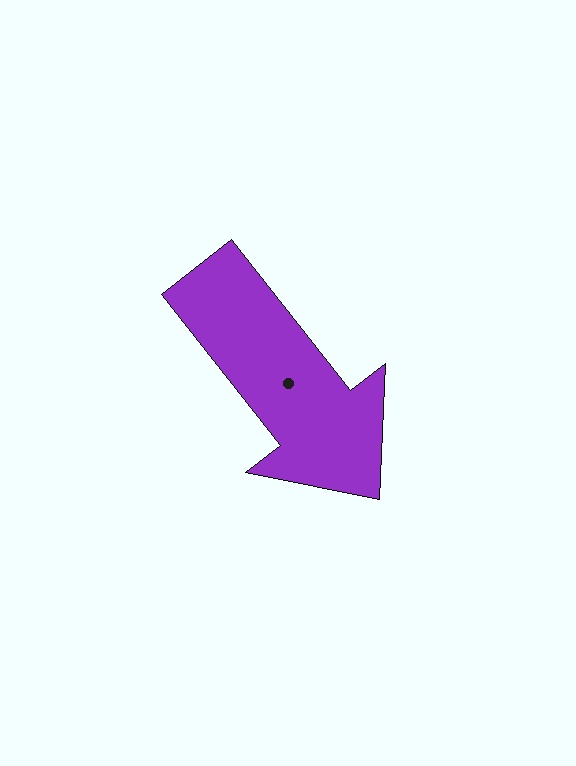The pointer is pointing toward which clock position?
Roughly 5 o'clock.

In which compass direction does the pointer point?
Southeast.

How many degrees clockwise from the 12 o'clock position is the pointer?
Approximately 142 degrees.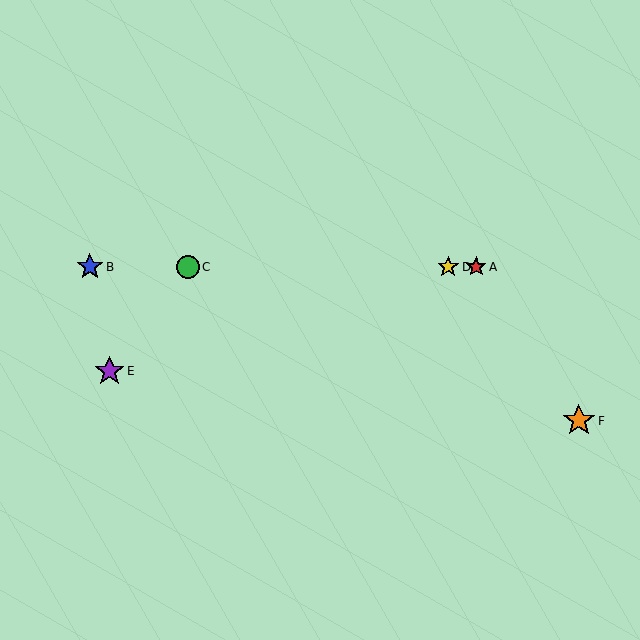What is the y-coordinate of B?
Object B is at y≈267.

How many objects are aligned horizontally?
4 objects (A, B, C, D) are aligned horizontally.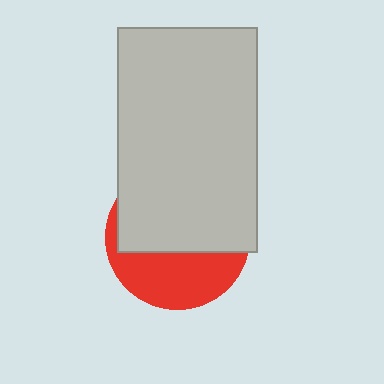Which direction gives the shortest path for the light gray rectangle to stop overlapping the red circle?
Moving up gives the shortest separation.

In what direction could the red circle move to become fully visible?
The red circle could move down. That would shift it out from behind the light gray rectangle entirely.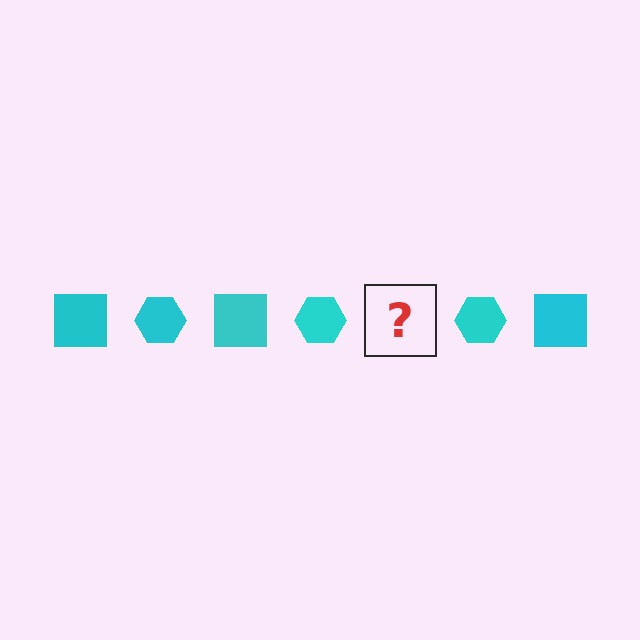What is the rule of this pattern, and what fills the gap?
The rule is that the pattern cycles through square, hexagon shapes in cyan. The gap should be filled with a cyan square.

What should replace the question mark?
The question mark should be replaced with a cyan square.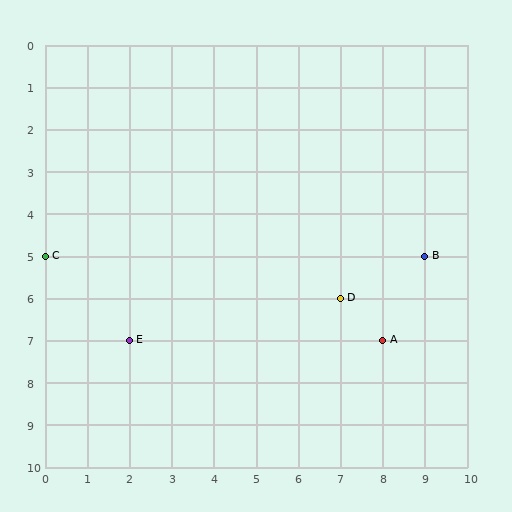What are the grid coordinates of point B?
Point B is at grid coordinates (9, 5).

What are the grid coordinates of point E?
Point E is at grid coordinates (2, 7).